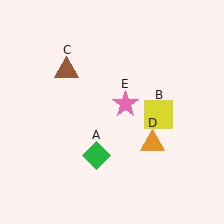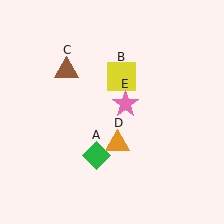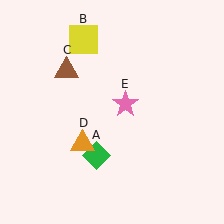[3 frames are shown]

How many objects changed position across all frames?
2 objects changed position: yellow square (object B), orange triangle (object D).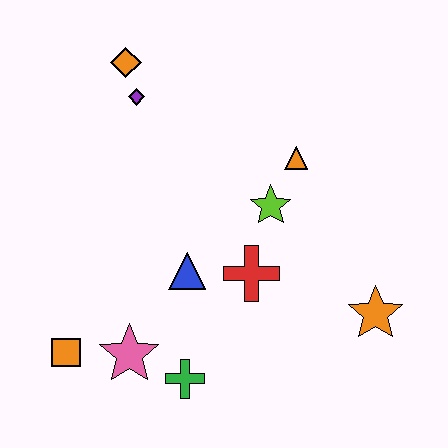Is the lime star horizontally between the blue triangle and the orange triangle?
Yes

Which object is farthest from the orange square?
The orange star is farthest from the orange square.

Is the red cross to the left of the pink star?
No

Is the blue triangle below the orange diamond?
Yes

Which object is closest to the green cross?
The pink star is closest to the green cross.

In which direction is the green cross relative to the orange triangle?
The green cross is below the orange triangle.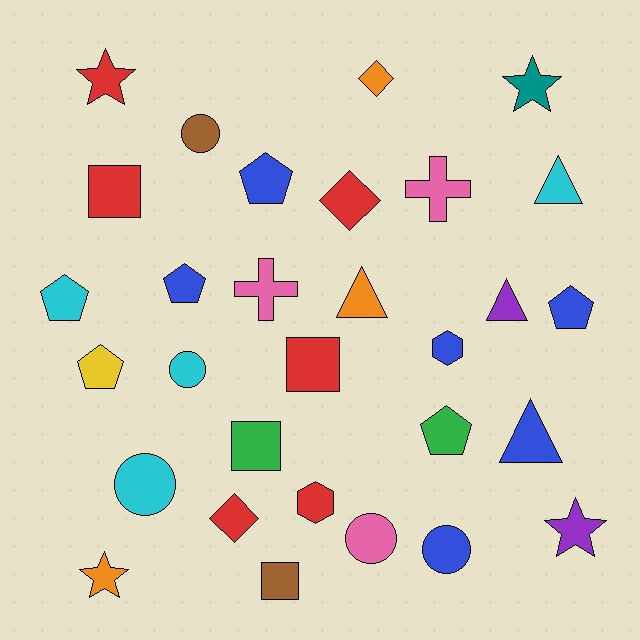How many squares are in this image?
There are 4 squares.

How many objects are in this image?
There are 30 objects.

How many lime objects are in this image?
There are no lime objects.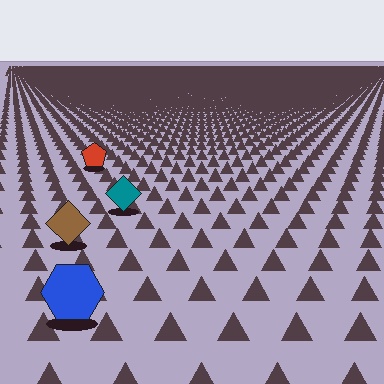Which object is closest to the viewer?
The blue hexagon is closest. The texture marks near it are larger and more spread out.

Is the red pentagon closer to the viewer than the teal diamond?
No. The teal diamond is closer — you can tell from the texture gradient: the ground texture is coarser near it.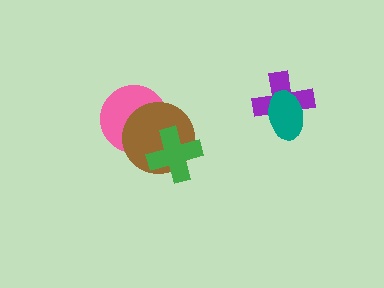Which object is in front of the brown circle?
The green cross is in front of the brown circle.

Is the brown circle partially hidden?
Yes, it is partially covered by another shape.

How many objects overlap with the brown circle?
2 objects overlap with the brown circle.